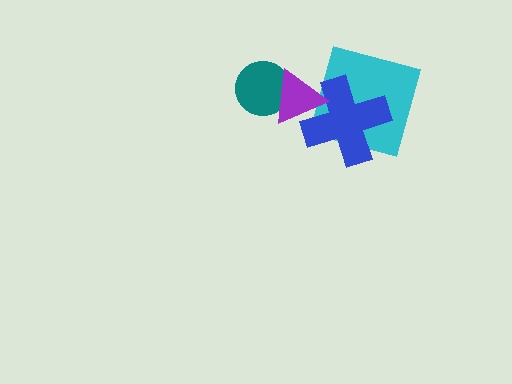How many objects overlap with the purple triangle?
3 objects overlap with the purple triangle.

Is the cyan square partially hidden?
Yes, it is partially covered by another shape.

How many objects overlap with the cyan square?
2 objects overlap with the cyan square.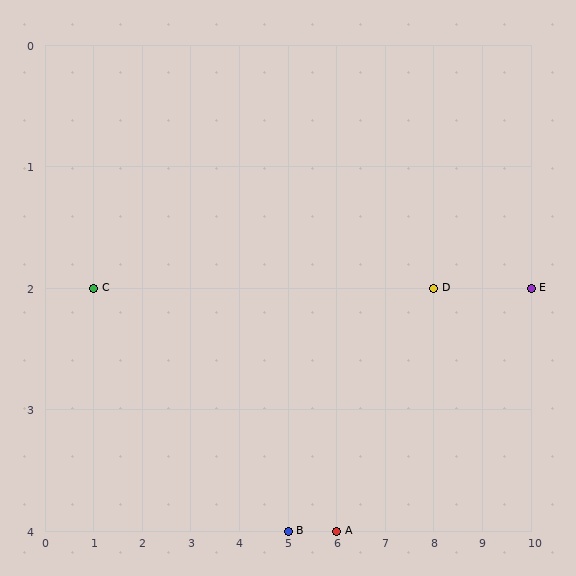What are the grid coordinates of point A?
Point A is at grid coordinates (6, 4).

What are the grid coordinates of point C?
Point C is at grid coordinates (1, 2).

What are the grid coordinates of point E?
Point E is at grid coordinates (10, 2).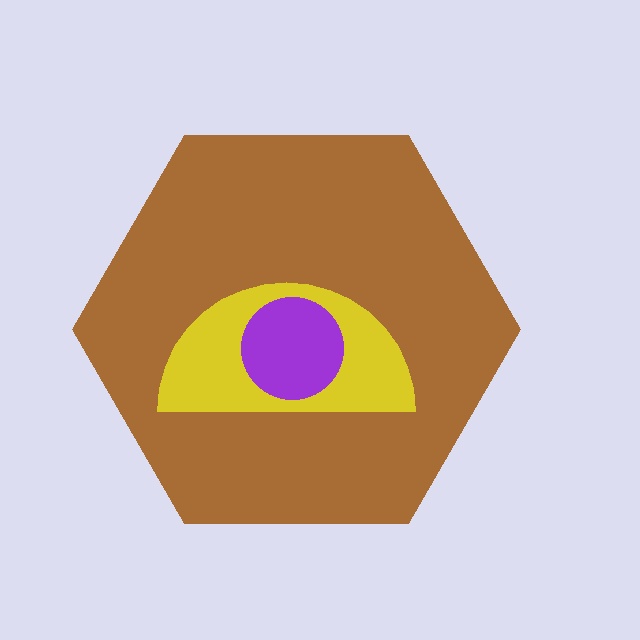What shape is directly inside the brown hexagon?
The yellow semicircle.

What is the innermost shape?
The purple circle.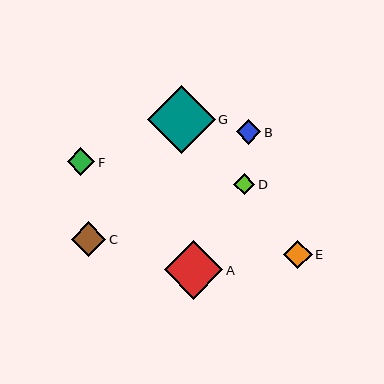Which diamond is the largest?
Diamond G is the largest with a size of approximately 68 pixels.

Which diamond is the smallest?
Diamond D is the smallest with a size of approximately 22 pixels.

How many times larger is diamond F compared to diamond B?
Diamond F is approximately 1.1 times the size of diamond B.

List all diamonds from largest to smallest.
From largest to smallest: G, A, C, E, F, B, D.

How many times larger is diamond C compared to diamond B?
Diamond C is approximately 1.4 times the size of diamond B.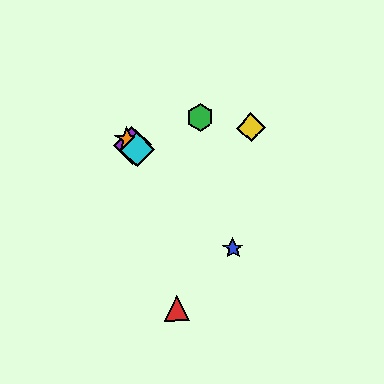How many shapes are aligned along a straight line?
4 shapes (the blue star, the purple diamond, the orange star, the cyan diamond) are aligned along a straight line.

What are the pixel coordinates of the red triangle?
The red triangle is at (177, 309).